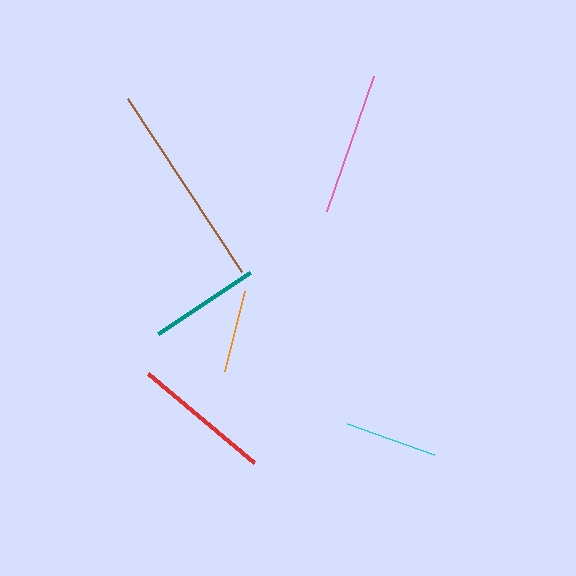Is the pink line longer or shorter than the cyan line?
The pink line is longer than the cyan line.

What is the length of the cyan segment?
The cyan segment is approximately 92 pixels long.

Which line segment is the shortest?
The orange line is the shortest at approximately 83 pixels.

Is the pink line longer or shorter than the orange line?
The pink line is longer than the orange line.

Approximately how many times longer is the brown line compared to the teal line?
The brown line is approximately 1.9 times the length of the teal line.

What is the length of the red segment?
The red segment is approximately 139 pixels long.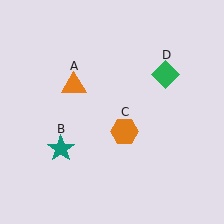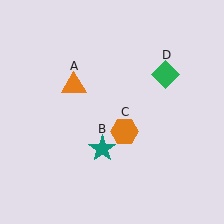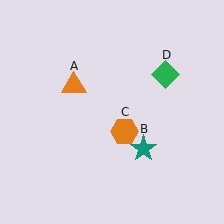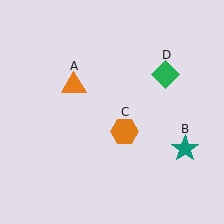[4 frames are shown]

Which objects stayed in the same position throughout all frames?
Orange triangle (object A) and orange hexagon (object C) and green diamond (object D) remained stationary.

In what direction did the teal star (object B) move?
The teal star (object B) moved right.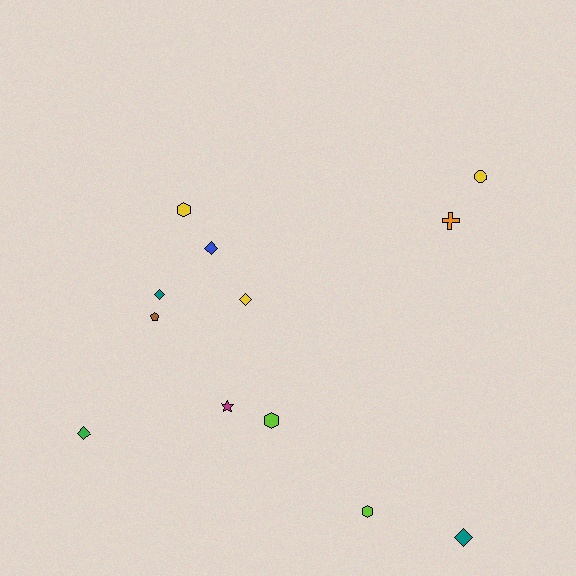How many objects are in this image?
There are 12 objects.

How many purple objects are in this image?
There are no purple objects.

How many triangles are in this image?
There are no triangles.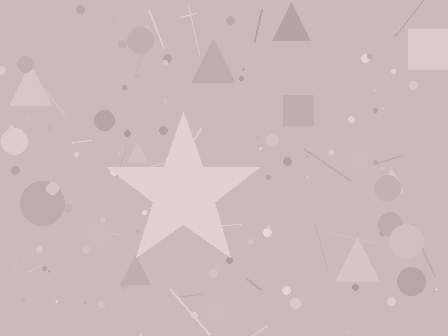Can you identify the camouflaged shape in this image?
The camouflaged shape is a star.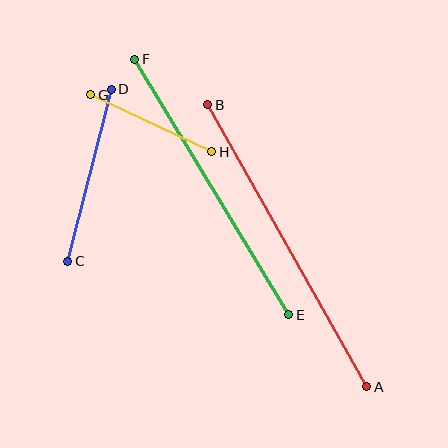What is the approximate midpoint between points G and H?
The midpoint is at approximately (151, 123) pixels.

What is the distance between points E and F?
The distance is approximately 298 pixels.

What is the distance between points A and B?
The distance is approximately 324 pixels.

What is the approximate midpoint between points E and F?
The midpoint is at approximately (212, 187) pixels.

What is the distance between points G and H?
The distance is approximately 134 pixels.